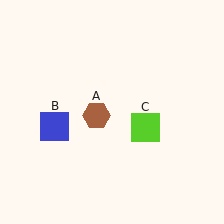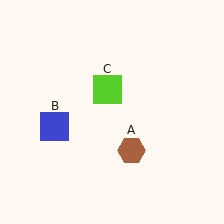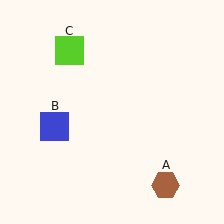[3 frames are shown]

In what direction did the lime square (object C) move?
The lime square (object C) moved up and to the left.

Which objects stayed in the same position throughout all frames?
Blue square (object B) remained stationary.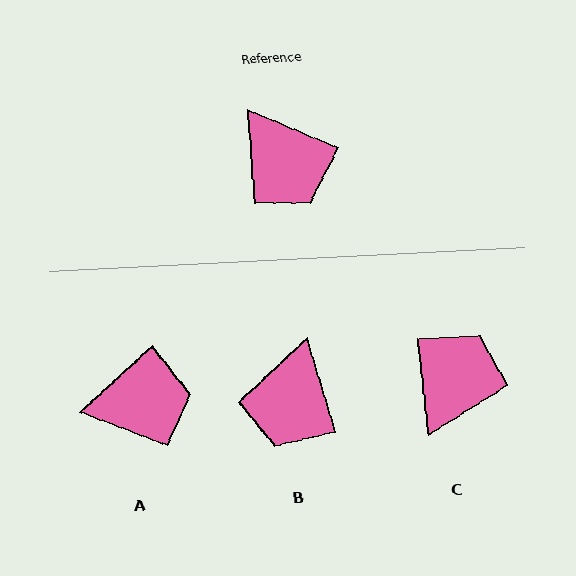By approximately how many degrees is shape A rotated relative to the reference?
Approximately 66 degrees counter-clockwise.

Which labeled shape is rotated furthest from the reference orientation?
C, about 119 degrees away.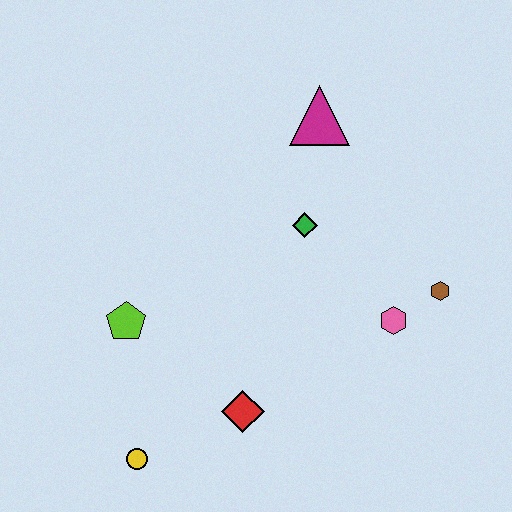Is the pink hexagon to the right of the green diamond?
Yes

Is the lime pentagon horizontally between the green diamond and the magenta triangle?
No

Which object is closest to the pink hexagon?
The brown hexagon is closest to the pink hexagon.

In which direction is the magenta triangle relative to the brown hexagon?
The magenta triangle is above the brown hexagon.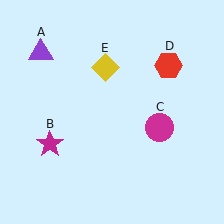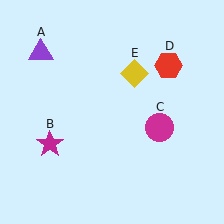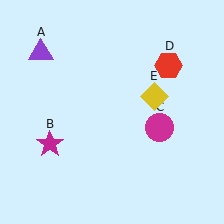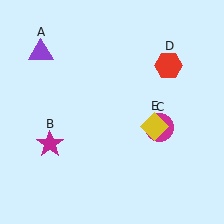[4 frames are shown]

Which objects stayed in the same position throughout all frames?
Purple triangle (object A) and magenta star (object B) and magenta circle (object C) and red hexagon (object D) remained stationary.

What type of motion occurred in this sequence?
The yellow diamond (object E) rotated clockwise around the center of the scene.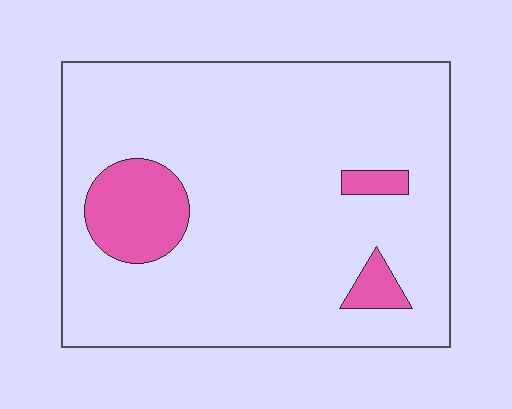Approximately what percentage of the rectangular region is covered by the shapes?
Approximately 10%.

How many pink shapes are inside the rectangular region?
3.